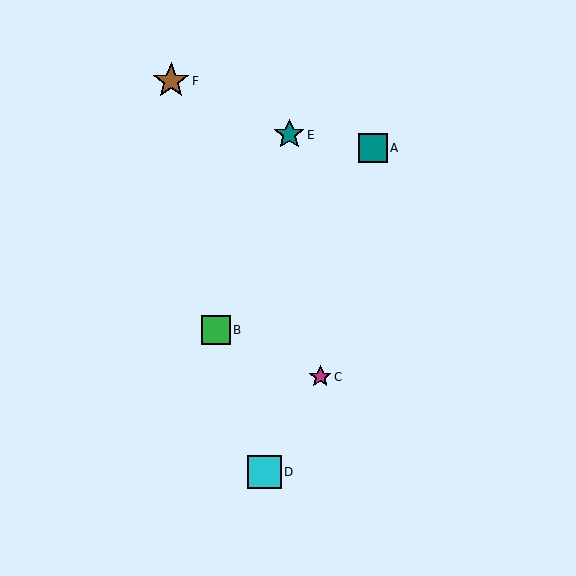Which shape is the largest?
The brown star (labeled F) is the largest.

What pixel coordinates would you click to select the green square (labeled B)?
Click at (216, 330) to select the green square B.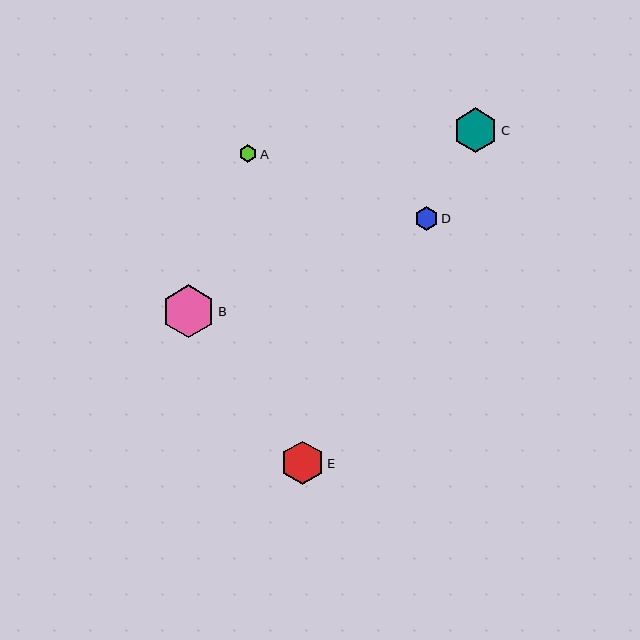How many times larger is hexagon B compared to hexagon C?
Hexagon B is approximately 1.2 times the size of hexagon C.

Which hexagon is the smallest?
Hexagon A is the smallest with a size of approximately 17 pixels.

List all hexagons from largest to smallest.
From largest to smallest: B, C, E, D, A.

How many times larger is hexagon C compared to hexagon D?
Hexagon C is approximately 1.9 times the size of hexagon D.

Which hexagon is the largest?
Hexagon B is the largest with a size of approximately 53 pixels.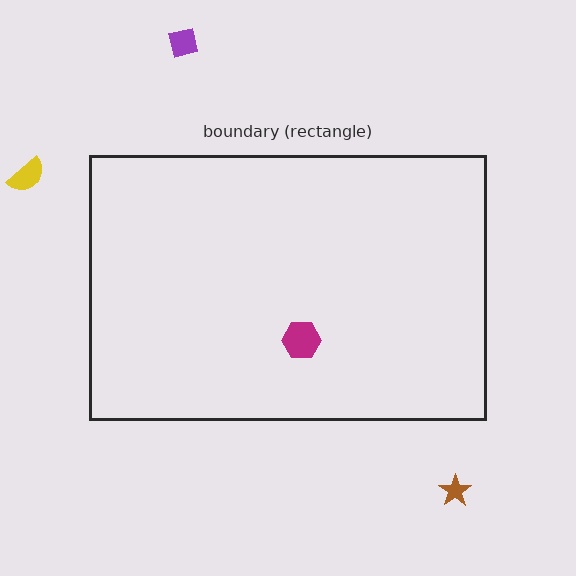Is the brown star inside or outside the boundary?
Outside.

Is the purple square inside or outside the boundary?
Outside.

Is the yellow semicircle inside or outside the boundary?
Outside.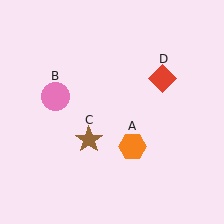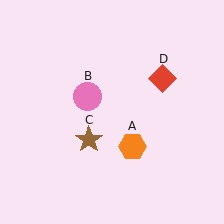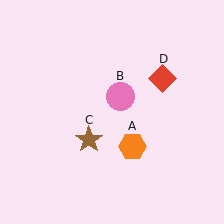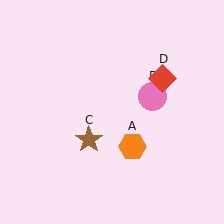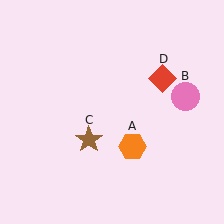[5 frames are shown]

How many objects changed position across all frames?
1 object changed position: pink circle (object B).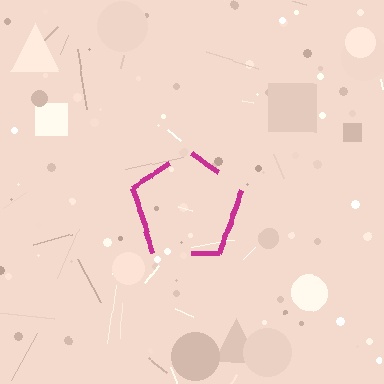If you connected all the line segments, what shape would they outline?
They would outline a pentagon.